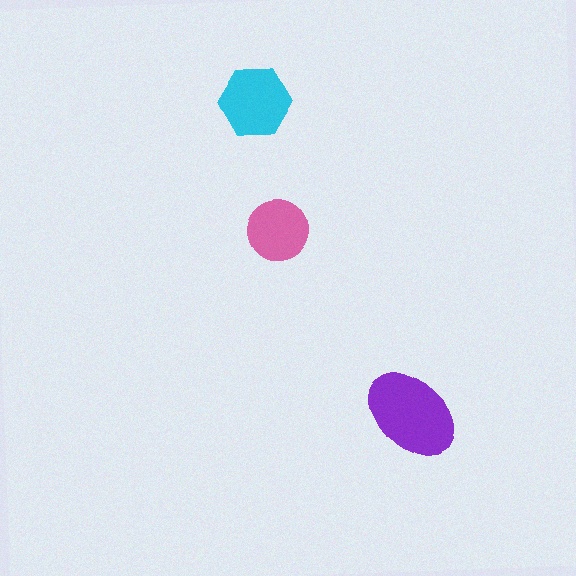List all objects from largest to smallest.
The purple ellipse, the cyan hexagon, the pink circle.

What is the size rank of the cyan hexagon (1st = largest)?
2nd.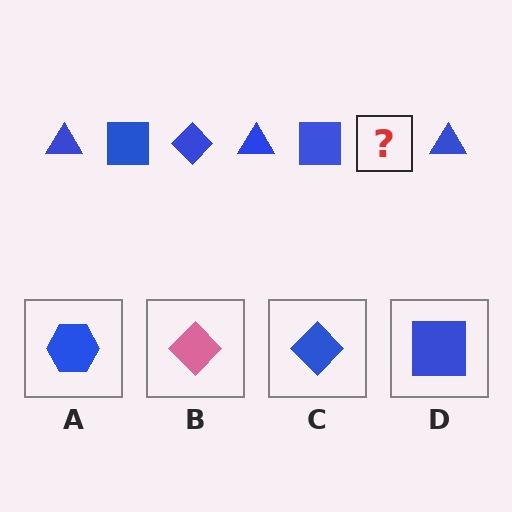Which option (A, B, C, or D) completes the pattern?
C.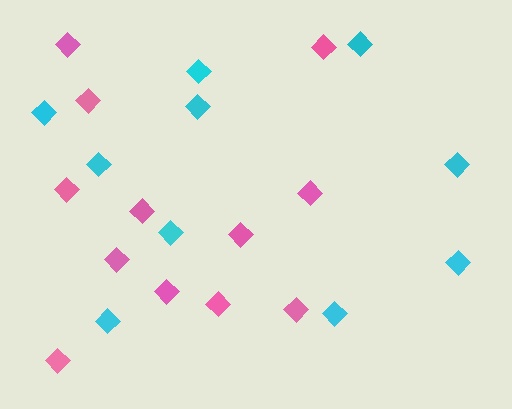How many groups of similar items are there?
There are 2 groups: one group of cyan diamonds (10) and one group of pink diamonds (12).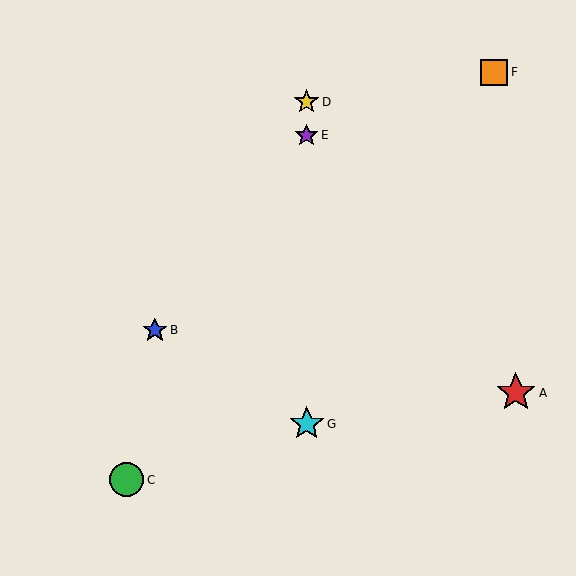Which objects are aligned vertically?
Objects D, E, G are aligned vertically.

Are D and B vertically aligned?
No, D is at x≈307 and B is at x≈155.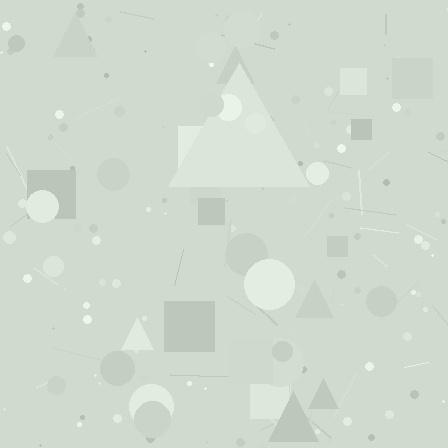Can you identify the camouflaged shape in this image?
The camouflaged shape is a triangle.